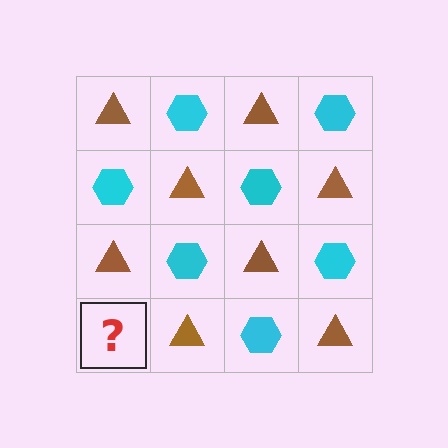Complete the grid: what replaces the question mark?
The question mark should be replaced with a cyan hexagon.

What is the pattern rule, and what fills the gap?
The rule is that it alternates brown triangle and cyan hexagon in a checkerboard pattern. The gap should be filled with a cyan hexagon.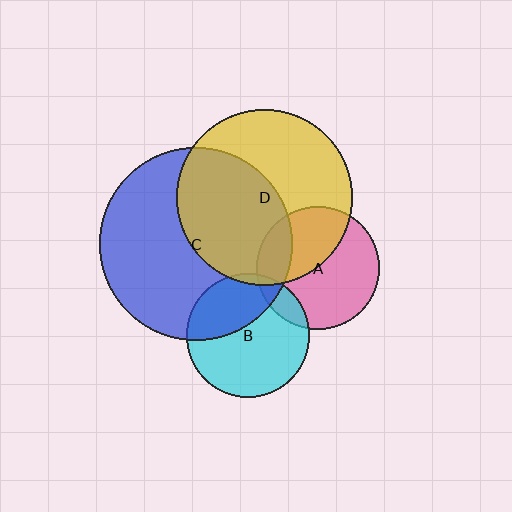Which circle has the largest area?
Circle C (blue).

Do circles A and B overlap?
Yes.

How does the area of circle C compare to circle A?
Approximately 2.5 times.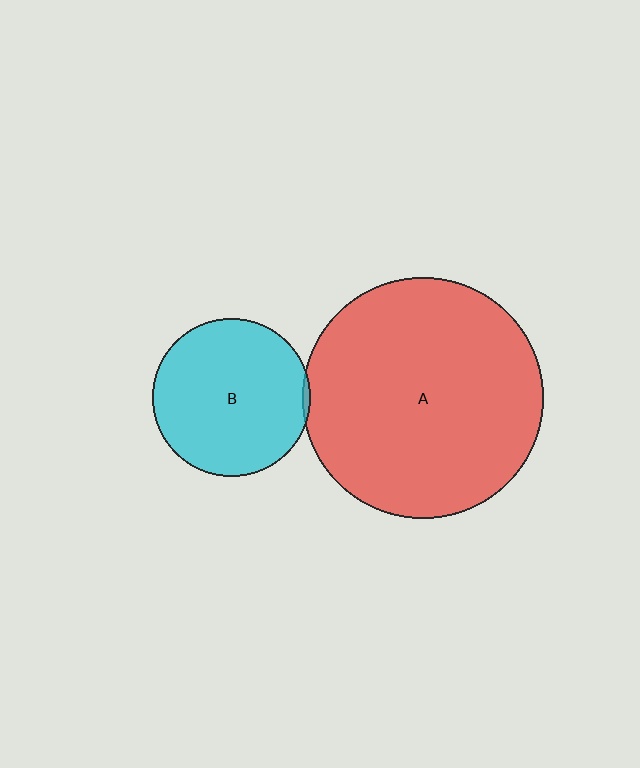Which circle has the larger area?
Circle A (red).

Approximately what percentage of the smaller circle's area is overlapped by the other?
Approximately 5%.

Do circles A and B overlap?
Yes.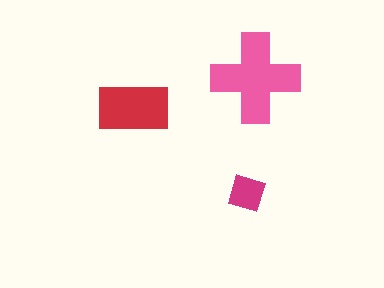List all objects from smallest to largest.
The magenta diamond, the red rectangle, the pink cross.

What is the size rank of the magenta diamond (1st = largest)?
3rd.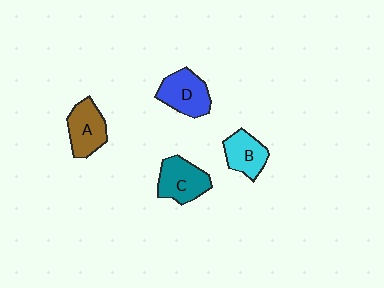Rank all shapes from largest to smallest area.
From largest to smallest: D (blue), C (teal), A (brown), B (cyan).